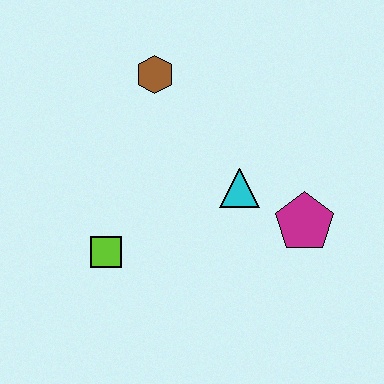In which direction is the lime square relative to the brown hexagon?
The lime square is below the brown hexagon.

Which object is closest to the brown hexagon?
The cyan triangle is closest to the brown hexagon.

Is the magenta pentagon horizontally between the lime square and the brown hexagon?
No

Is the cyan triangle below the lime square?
No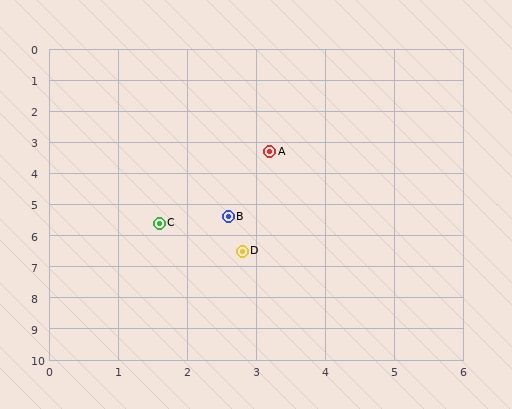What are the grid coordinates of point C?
Point C is at approximately (1.6, 5.6).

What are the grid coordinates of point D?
Point D is at approximately (2.8, 6.5).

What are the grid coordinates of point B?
Point B is at approximately (2.6, 5.4).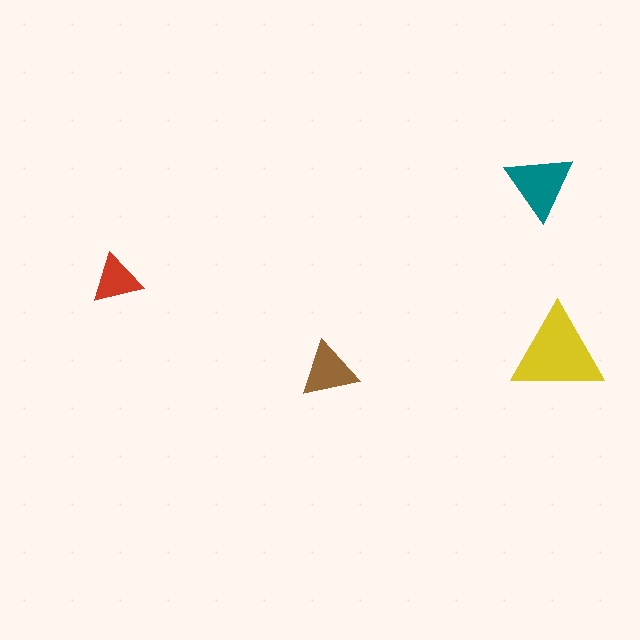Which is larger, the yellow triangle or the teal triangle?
The yellow one.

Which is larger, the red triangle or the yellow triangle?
The yellow one.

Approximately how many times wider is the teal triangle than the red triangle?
About 1.5 times wider.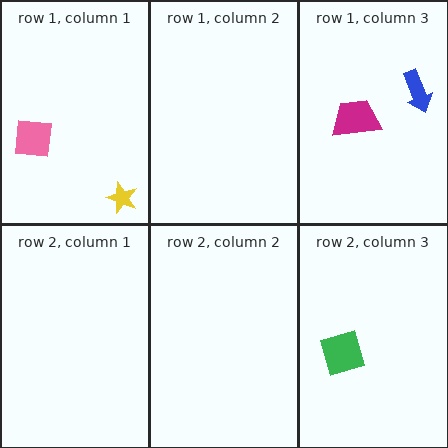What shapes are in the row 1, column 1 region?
The pink square, the yellow star.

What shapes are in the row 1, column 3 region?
The blue arrow, the magenta trapezoid.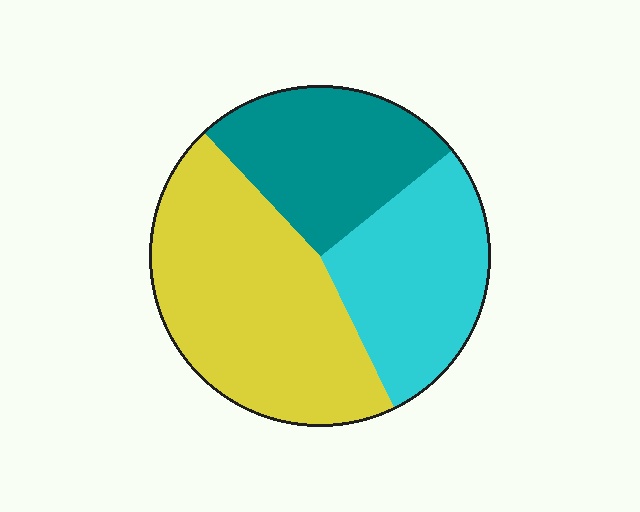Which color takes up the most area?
Yellow, at roughly 45%.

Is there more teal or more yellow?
Yellow.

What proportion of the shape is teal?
Teal takes up about one quarter (1/4) of the shape.